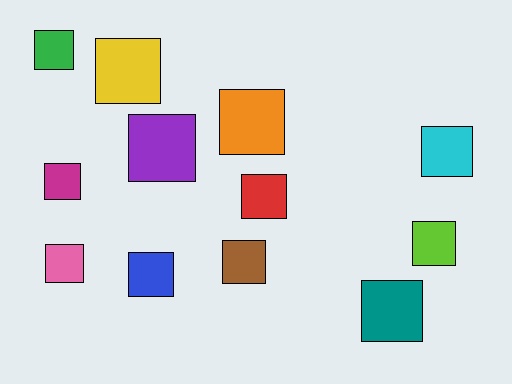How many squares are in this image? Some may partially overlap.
There are 12 squares.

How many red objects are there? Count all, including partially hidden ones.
There is 1 red object.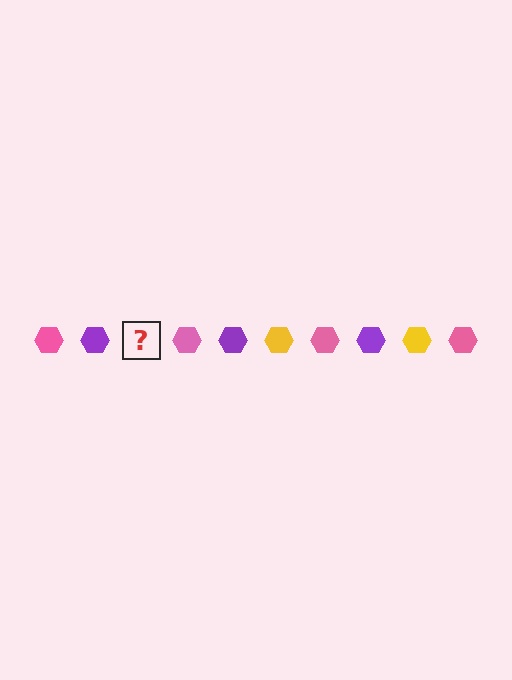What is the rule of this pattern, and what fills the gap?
The rule is that the pattern cycles through pink, purple, yellow hexagons. The gap should be filled with a yellow hexagon.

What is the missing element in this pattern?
The missing element is a yellow hexagon.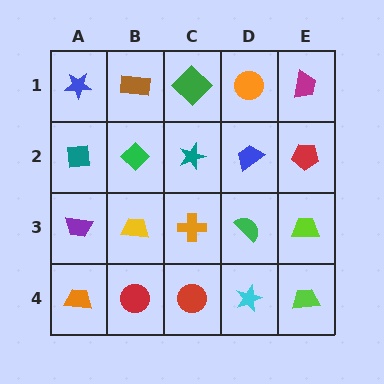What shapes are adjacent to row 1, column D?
A blue trapezoid (row 2, column D), a green diamond (row 1, column C), a magenta trapezoid (row 1, column E).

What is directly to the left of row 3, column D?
An orange cross.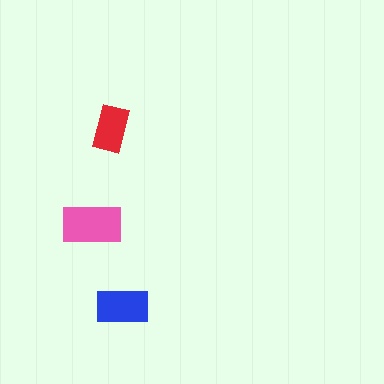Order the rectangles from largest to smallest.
the pink one, the blue one, the red one.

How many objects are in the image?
There are 3 objects in the image.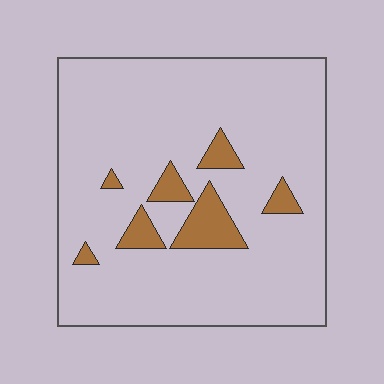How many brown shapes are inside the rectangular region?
7.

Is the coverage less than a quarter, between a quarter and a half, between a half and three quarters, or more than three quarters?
Less than a quarter.